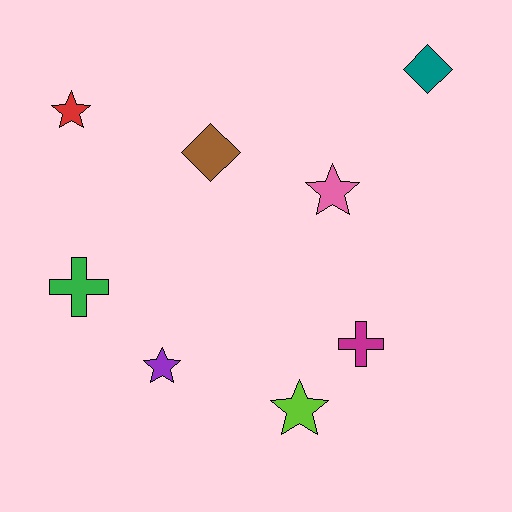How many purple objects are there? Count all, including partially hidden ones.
There is 1 purple object.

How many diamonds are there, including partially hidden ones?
There are 2 diamonds.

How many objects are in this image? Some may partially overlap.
There are 8 objects.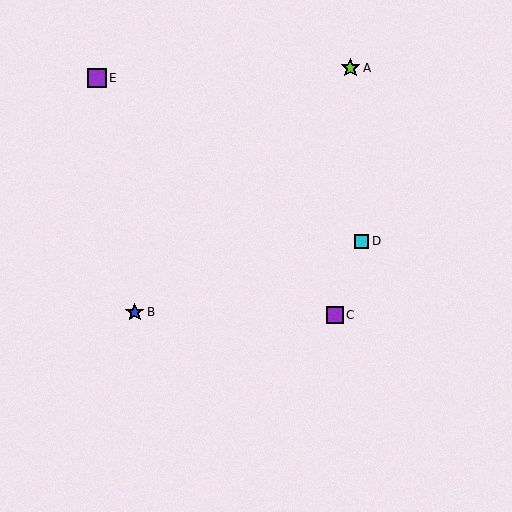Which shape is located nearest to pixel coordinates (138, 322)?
The blue star (labeled B) at (135, 312) is nearest to that location.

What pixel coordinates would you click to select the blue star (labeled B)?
Click at (135, 312) to select the blue star B.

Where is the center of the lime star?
The center of the lime star is at (350, 68).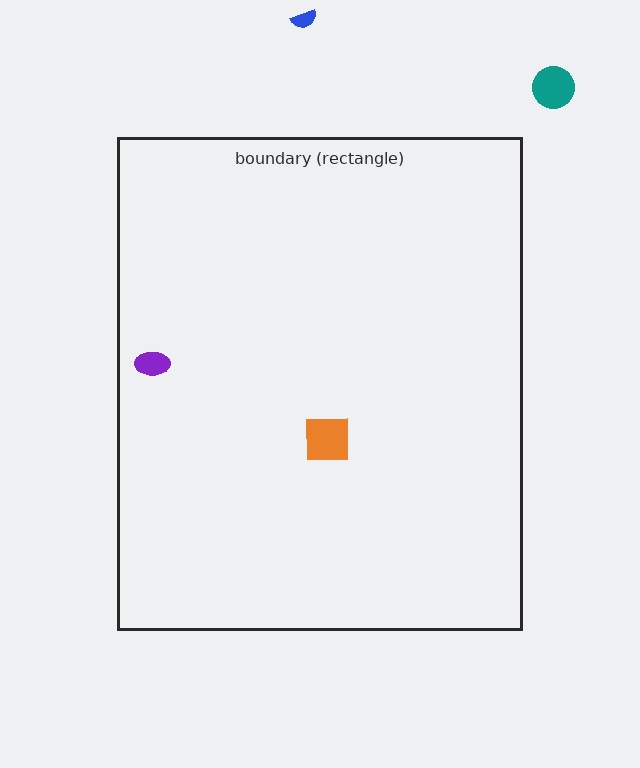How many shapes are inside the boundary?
2 inside, 2 outside.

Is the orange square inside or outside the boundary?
Inside.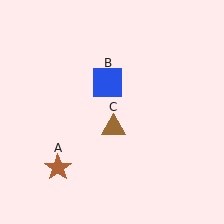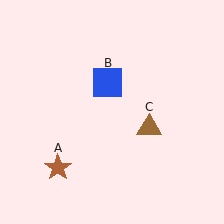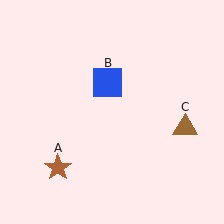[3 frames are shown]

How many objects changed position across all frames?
1 object changed position: brown triangle (object C).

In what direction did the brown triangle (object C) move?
The brown triangle (object C) moved right.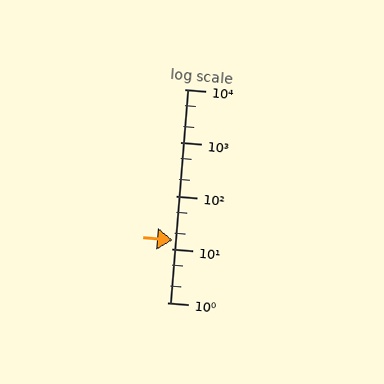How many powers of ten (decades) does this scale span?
The scale spans 4 decades, from 1 to 10000.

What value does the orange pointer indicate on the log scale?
The pointer indicates approximately 15.